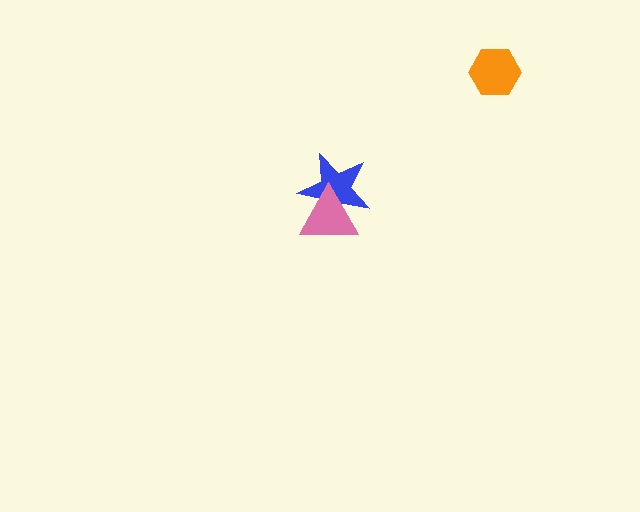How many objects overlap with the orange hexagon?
0 objects overlap with the orange hexagon.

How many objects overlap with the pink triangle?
1 object overlaps with the pink triangle.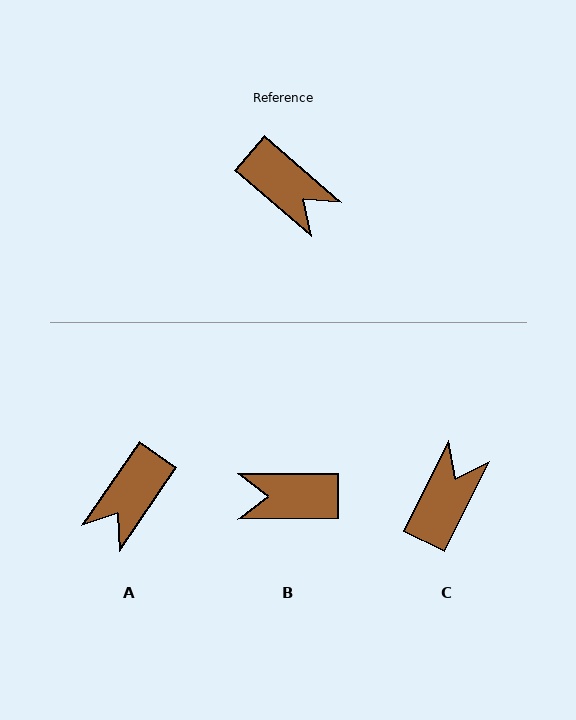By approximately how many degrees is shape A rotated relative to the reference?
Approximately 83 degrees clockwise.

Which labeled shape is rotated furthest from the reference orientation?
B, about 138 degrees away.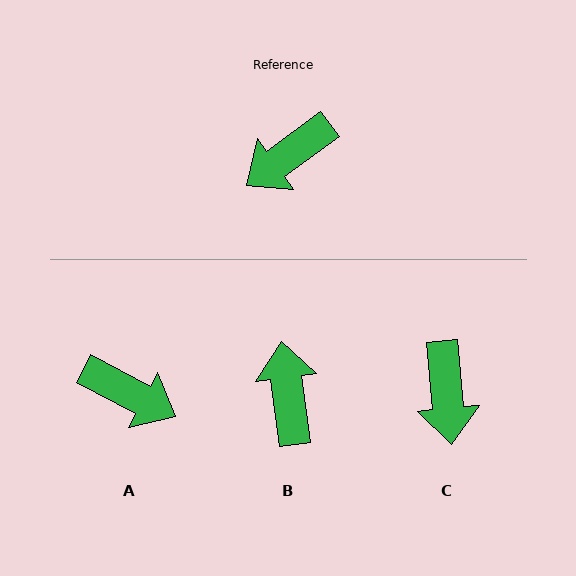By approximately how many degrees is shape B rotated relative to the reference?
Approximately 119 degrees clockwise.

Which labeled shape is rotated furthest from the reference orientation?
B, about 119 degrees away.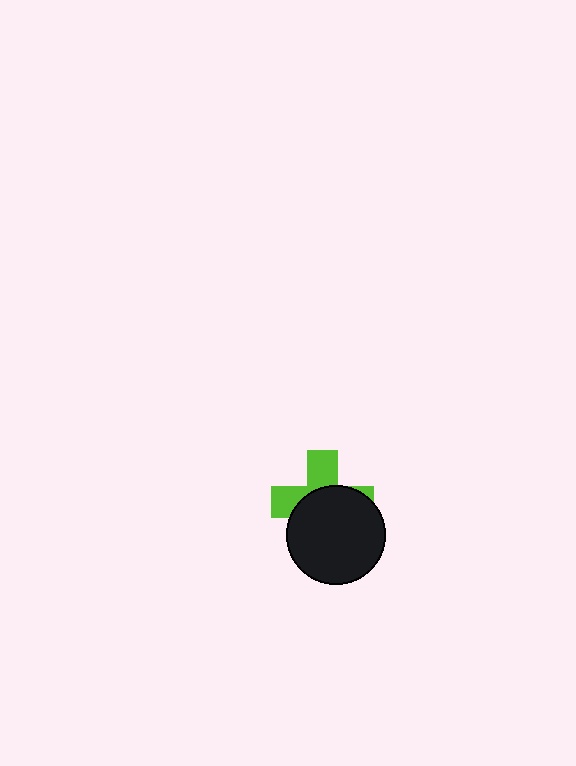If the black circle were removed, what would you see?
You would see the complete lime cross.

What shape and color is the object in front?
The object in front is a black circle.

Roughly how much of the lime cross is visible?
A small part of it is visible (roughly 41%).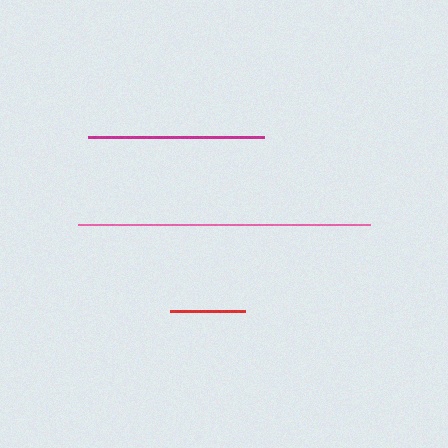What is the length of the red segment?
The red segment is approximately 74 pixels long.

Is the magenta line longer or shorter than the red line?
The magenta line is longer than the red line.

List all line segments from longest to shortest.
From longest to shortest: pink, magenta, red.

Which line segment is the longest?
The pink line is the longest at approximately 292 pixels.